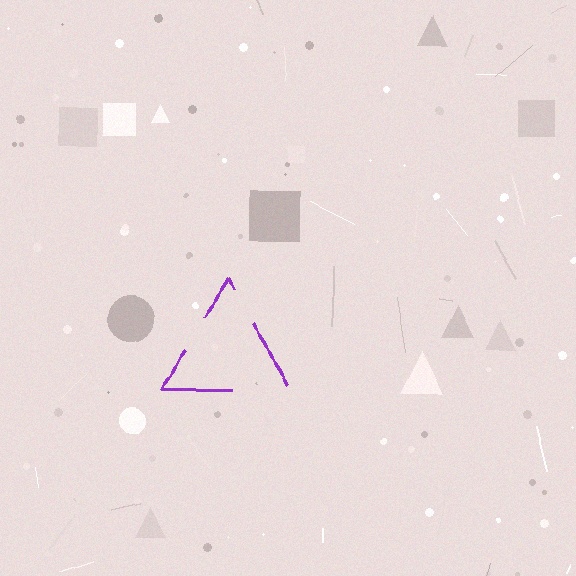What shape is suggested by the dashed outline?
The dashed outline suggests a triangle.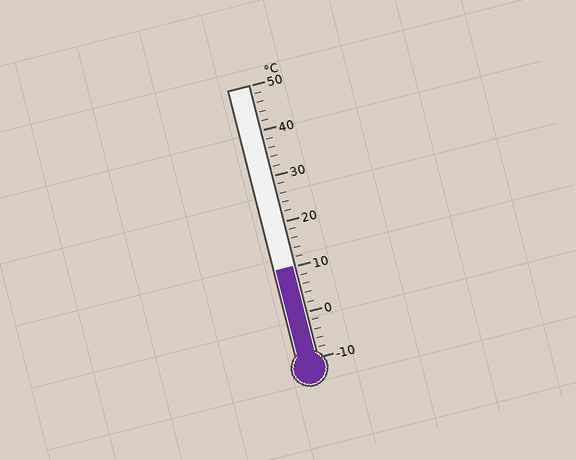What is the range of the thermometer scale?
The thermometer scale ranges from -10°C to 50°C.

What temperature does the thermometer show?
The thermometer shows approximately 10°C.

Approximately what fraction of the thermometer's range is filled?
The thermometer is filled to approximately 35% of its range.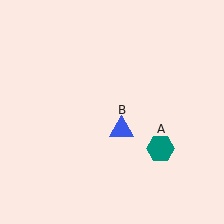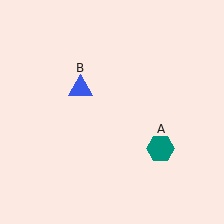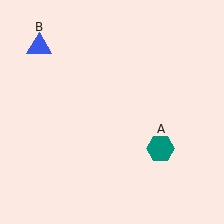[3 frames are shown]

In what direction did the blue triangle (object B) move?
The blue triangle (object B) moved up and to the left.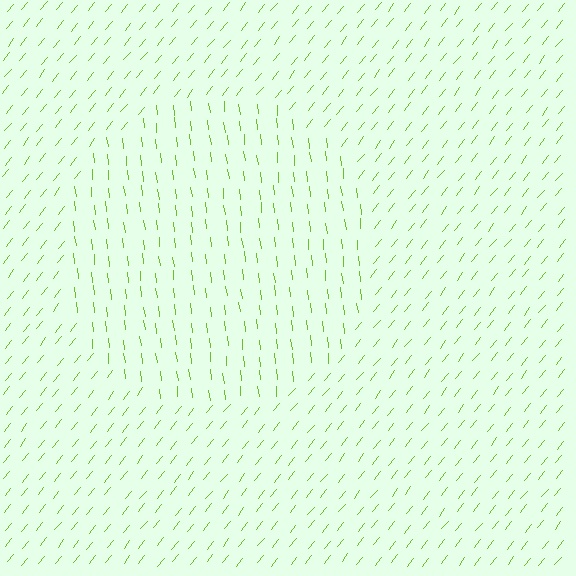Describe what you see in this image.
The image is filled with small lime line segments. A circle region in the image has lines oriented differently from the surrounding lines, creating a visible texture boundary.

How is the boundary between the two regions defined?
The boundary is defined purely by a change in line orientation (approximately 45 degrees difference). All lines are the same color and thickness.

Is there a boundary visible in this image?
Yes, there is a texture boundary formed by a change in line orientation.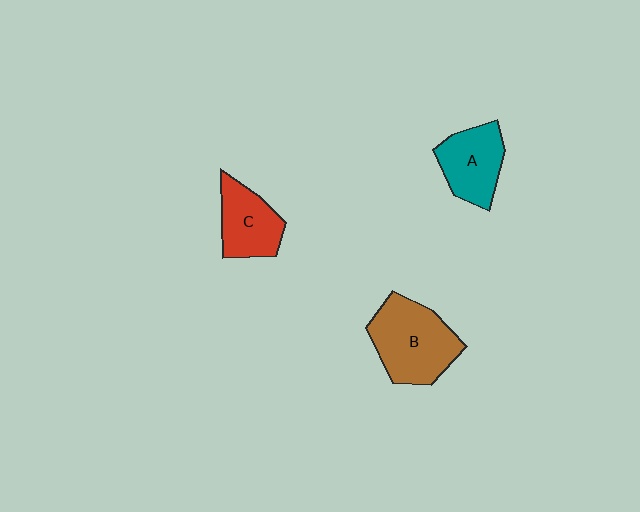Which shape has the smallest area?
Shape C (red).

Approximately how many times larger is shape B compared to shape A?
Approximately 1.4 times.